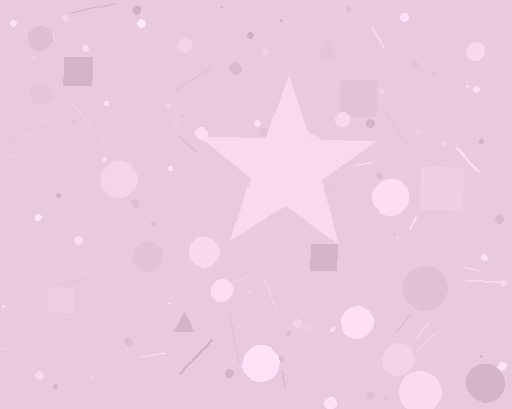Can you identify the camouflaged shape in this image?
The camouflaged shape is a star.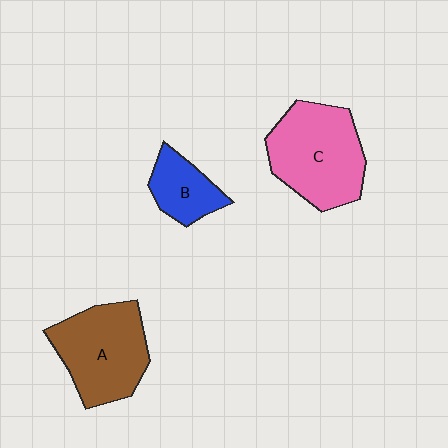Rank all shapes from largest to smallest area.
From largest to smallest: C (pink), A (brown), B (blue).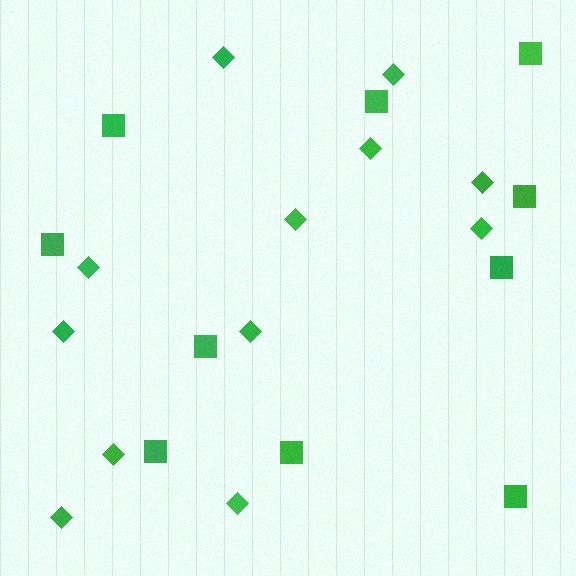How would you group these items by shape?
There are 2 groups: one group of squares (10) and one group of diamonds (12).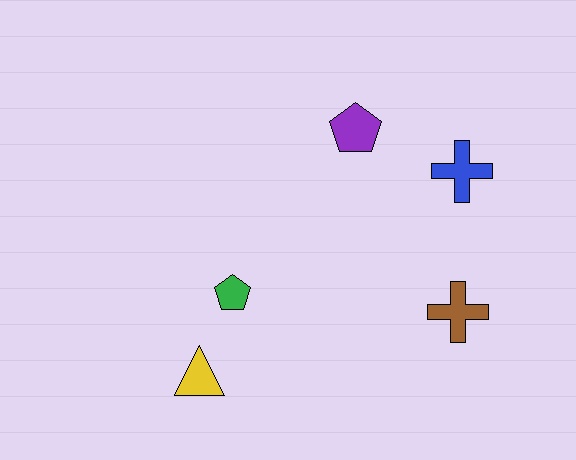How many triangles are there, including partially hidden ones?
There is 1 triangle.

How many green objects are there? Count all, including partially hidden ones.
There is 1 green object.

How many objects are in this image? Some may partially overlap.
There are 5 objects.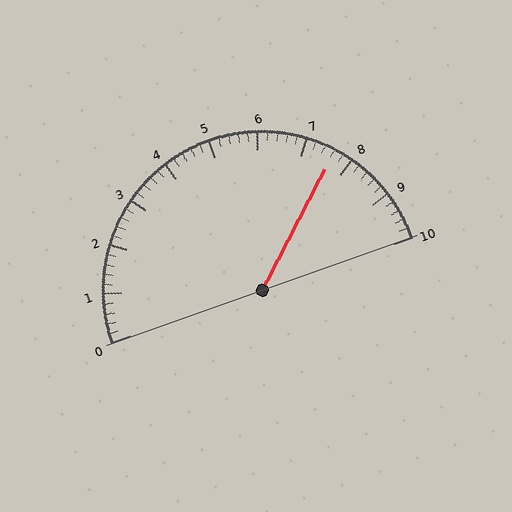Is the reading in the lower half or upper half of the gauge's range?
The reading is in the upper half of the range (0 to 10).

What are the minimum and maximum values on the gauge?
The gauge ranges from 0 to 10.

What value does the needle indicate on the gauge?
The needle indicates approximately 7.6.